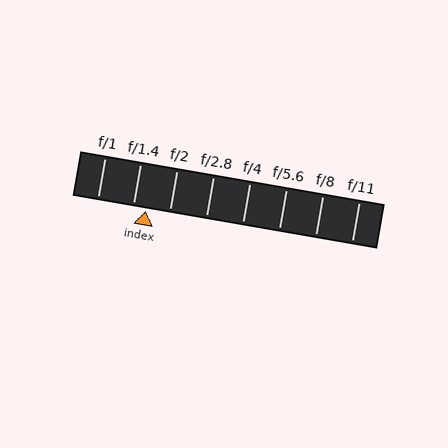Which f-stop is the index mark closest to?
The index mark is closest to f/1.4.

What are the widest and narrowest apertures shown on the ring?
The widest aperture shown is f/1 and the narrowest is f/11.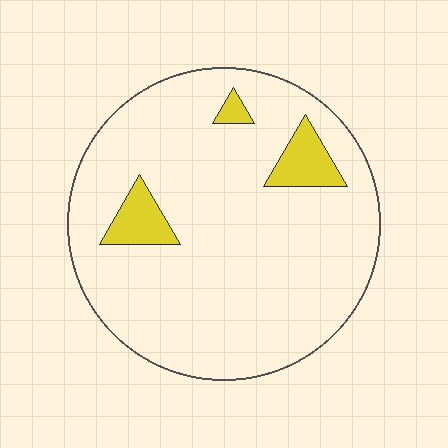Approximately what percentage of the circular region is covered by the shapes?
Approximately 10%.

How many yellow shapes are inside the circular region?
3.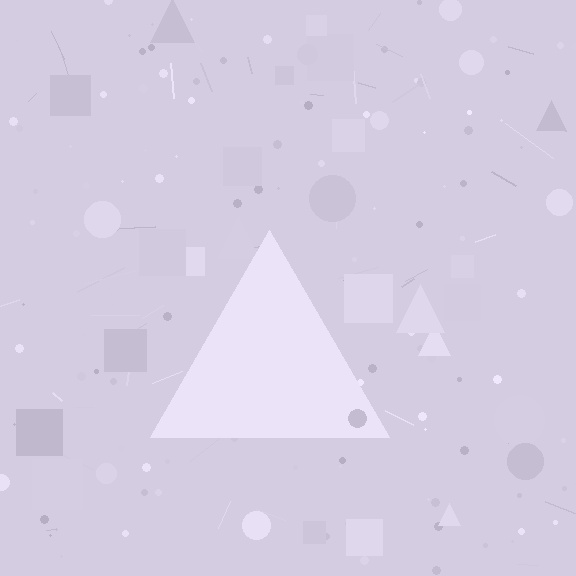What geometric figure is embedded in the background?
A triangle is embedded in the background.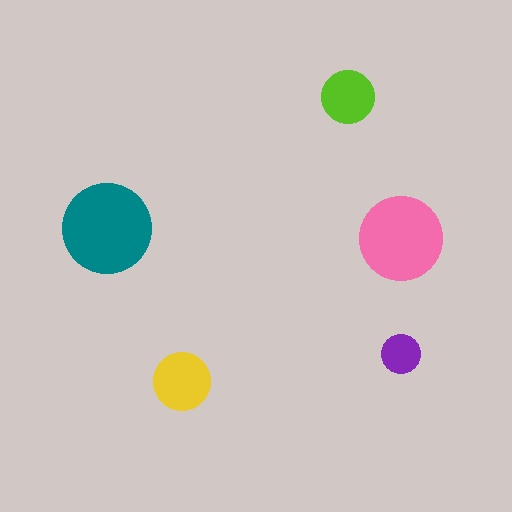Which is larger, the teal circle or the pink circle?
The teal one.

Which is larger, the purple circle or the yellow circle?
The yellow one.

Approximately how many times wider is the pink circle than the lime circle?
About 1.5 times wider.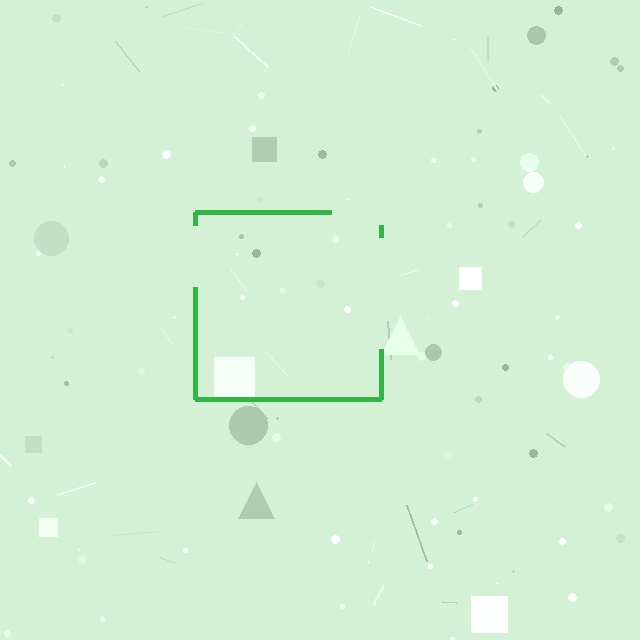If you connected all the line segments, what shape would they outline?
They would outline a square.